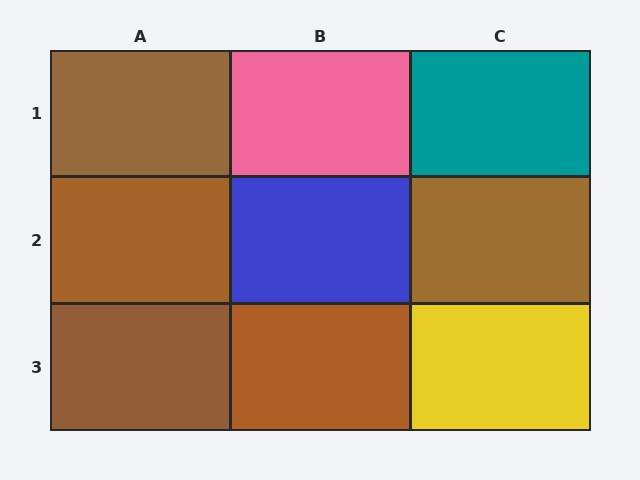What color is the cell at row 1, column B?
Pink.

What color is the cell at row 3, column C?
Yellow.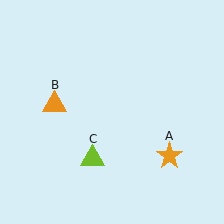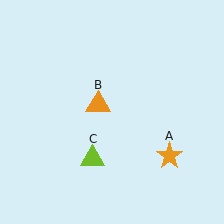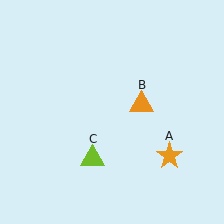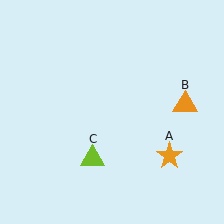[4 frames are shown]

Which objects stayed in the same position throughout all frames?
Orange star (object A) and lime triangle (object C) remained stationary.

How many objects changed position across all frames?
1 object changed position: orange triangle (object B).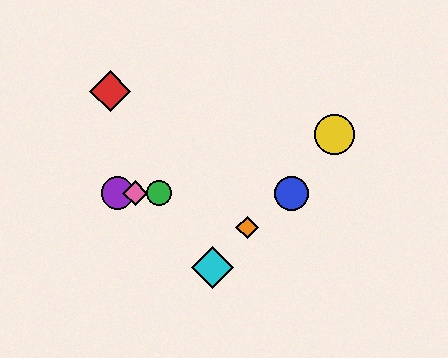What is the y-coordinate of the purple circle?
The purple circle is at y≈193.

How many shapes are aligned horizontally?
4 shapes (the blue circle, the green circle, the purple circle, the pink diamond) are aligned horizontally.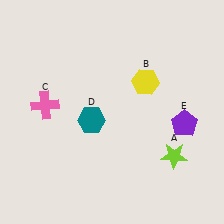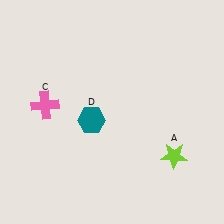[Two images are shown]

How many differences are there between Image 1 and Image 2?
There are 2 differences between the two images.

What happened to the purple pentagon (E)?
The purple pentagon (E) was removed in Image 2. It was in the bottom-right area of Image 1.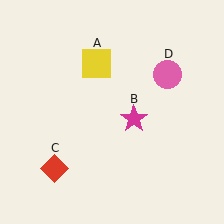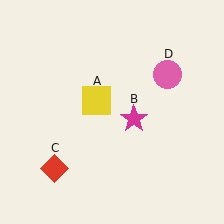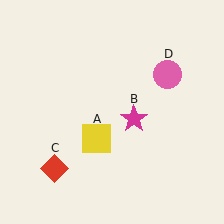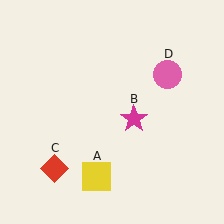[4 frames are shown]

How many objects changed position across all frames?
1 object changed position: yellow square (object A).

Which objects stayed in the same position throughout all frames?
Magenta star (object B) and red diamond (object C) and pink circle (object D) remained stationary.